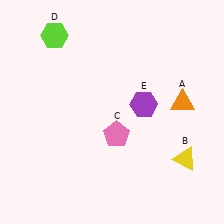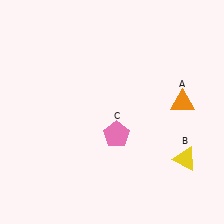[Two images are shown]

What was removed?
The purple hexagon (E), the lime hexagon (D) were removed in Image 2.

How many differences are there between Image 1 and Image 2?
There are 2 differences between the two images.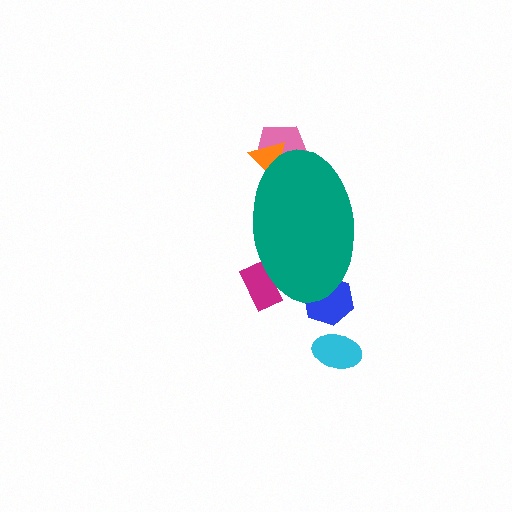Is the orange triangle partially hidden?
Yes, the orange triangle is partially hidden behind the teal ellipse.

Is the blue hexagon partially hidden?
Yes, the blue hexagon is partially hidden behind the teal ellipse.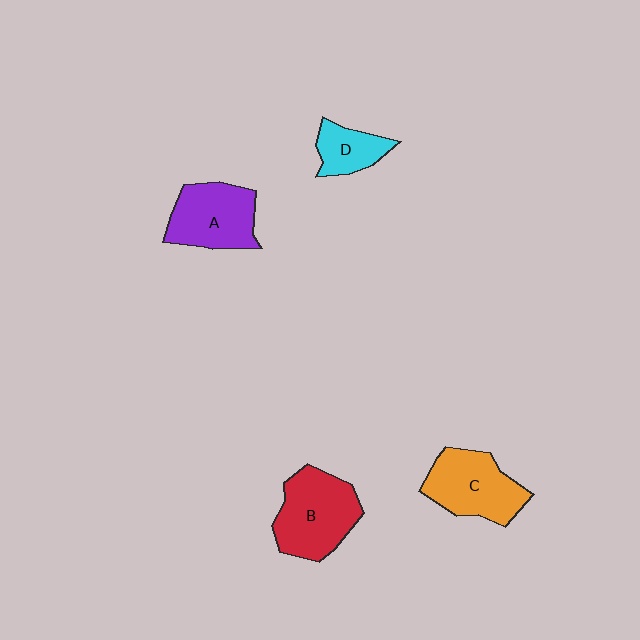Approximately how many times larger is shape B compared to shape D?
Approximately 2.0 times.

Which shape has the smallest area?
Shape D (cyan).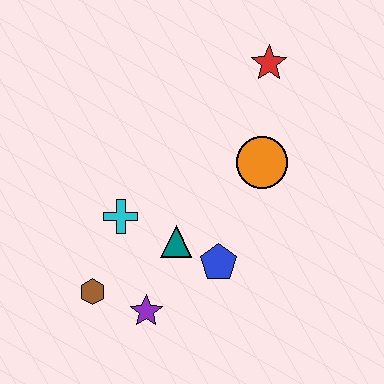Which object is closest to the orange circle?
The red star is closest to the orange circle.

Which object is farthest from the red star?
The brown hexagon is farthest from the red star.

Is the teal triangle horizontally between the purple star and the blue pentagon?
Yes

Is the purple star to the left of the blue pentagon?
Yes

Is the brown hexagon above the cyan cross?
No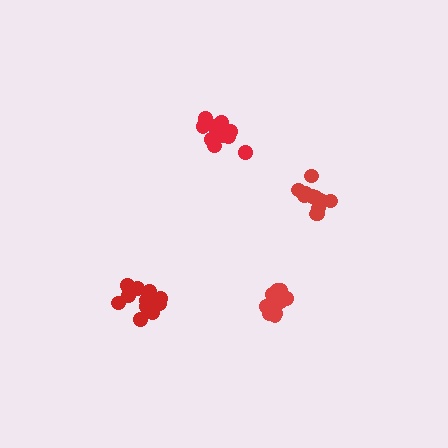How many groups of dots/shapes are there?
There are 4 groups.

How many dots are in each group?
Group 1: 11 dots, Group 2: 14 dots, Group 3: 11 dots, Group 4: 12 dots (48 total).